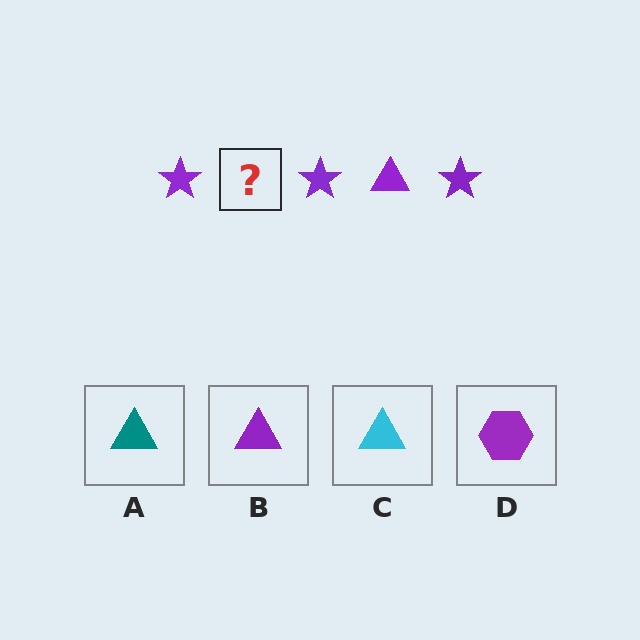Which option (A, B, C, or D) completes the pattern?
B.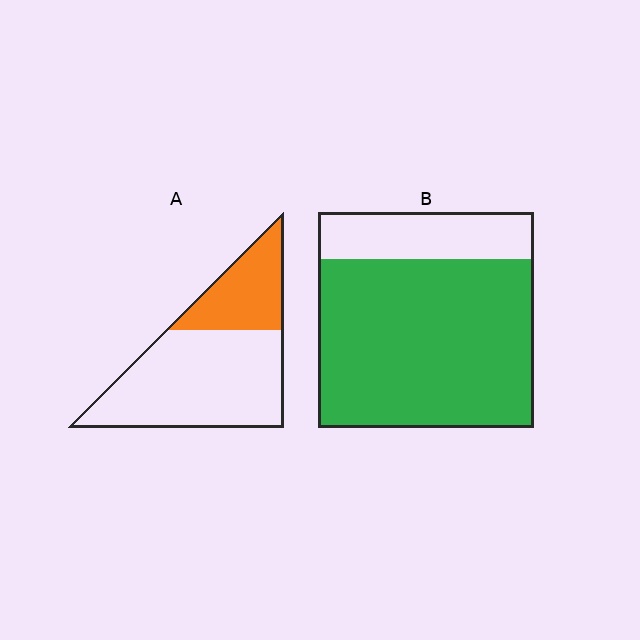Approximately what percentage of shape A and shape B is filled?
A is approximately 30% and B is approximately 80%.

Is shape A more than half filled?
No.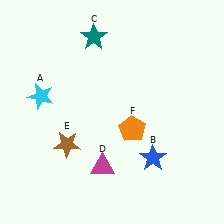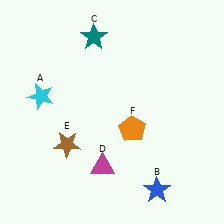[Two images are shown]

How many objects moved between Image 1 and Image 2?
1 object moved between the two images.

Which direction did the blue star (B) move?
The blue star (B) moved down.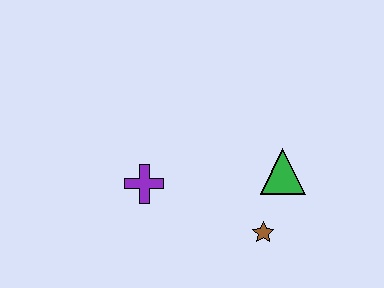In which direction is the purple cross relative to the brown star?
The purple cross is to the left of the brown star.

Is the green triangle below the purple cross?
No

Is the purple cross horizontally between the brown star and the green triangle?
No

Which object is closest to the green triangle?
The brown star is closest to the green triangle.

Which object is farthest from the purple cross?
The green triangle is farthest from the purple cross.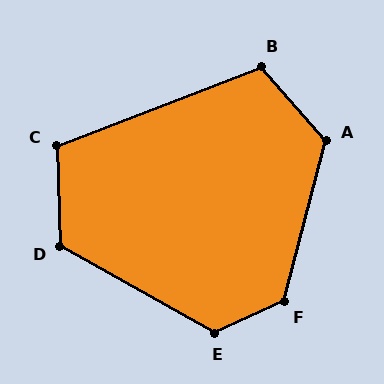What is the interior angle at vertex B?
Approximately 110 degrees (obtuse).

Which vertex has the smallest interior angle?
C, at approximately 109 degrees.